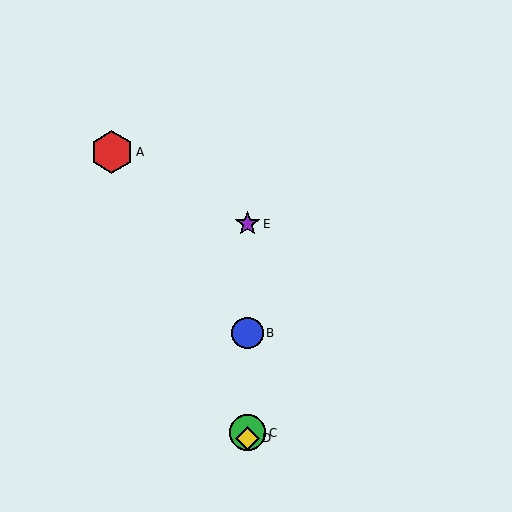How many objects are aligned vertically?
4 objects (B, C, D, E) are aligned vertically.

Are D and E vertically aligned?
Yes, both are at x≈247.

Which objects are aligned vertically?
Objects B, C, D, E are aligned vertically.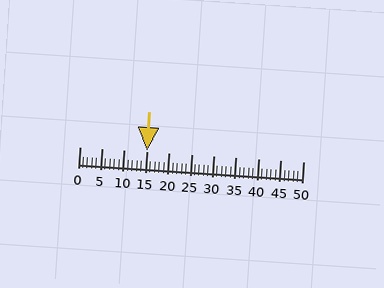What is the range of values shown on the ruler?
The ruler shows values from 0 to 50.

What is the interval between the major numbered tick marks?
The major tick marks are spaced 5 units apart.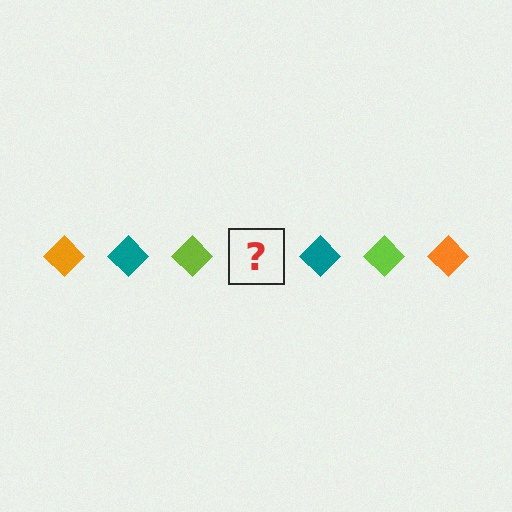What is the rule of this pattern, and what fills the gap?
The rule is that the pattern cycles through orange, teal, lime diamonds. The gap should be filled with an orange diamond.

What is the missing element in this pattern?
The missing element is an orange diamond.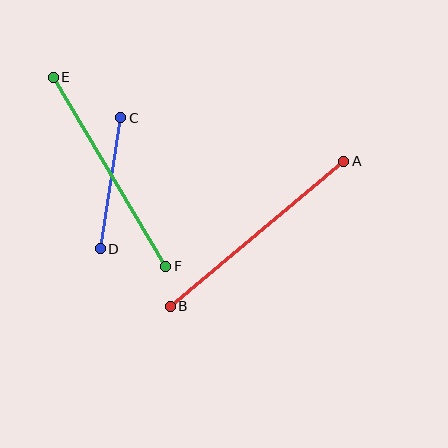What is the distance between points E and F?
The distance is approximately 220 pixels.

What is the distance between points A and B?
The distance is approximately 226 pixels.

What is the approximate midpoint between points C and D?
The midpoint is at approximately (110, 183) pixels.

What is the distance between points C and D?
The distance is approximately 133 pixels.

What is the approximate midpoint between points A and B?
The midpoint is at approximately (257, 234) pixels.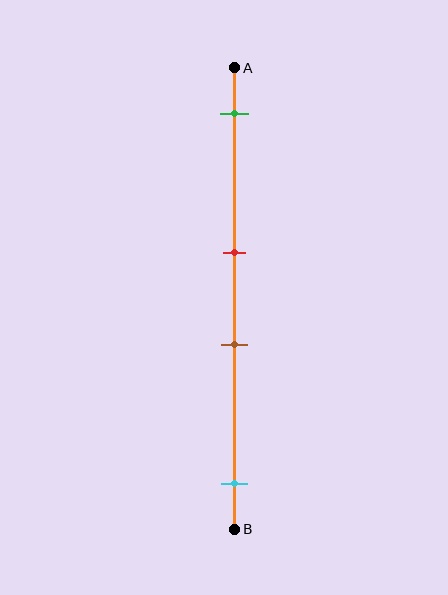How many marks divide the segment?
There are 4 marks dividing the segment.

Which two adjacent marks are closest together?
The red and brown marks are the closest adjacent pair.